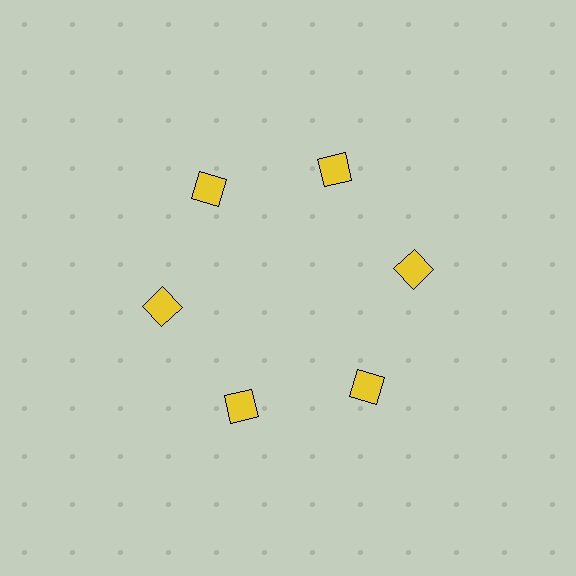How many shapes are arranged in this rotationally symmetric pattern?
There are 6 shapes, arranged in 6 groups of 1.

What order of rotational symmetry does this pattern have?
This pattern has 6-fold rotational symmetry.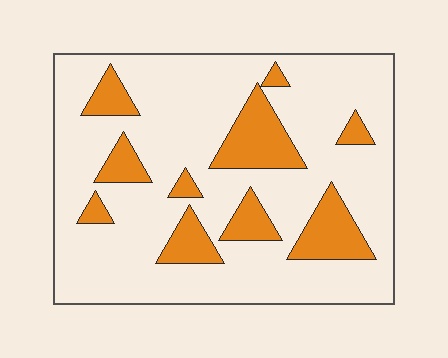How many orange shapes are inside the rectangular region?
10.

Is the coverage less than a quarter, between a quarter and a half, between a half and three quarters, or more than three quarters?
Less than a quarter.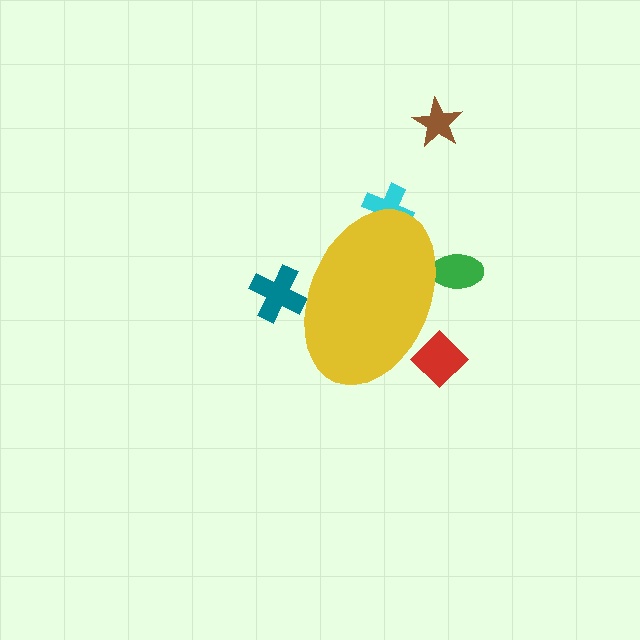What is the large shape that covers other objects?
A yellow ellipse.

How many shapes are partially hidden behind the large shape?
4 shapes are partially hidden.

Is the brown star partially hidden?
No, the brown star is fully visible.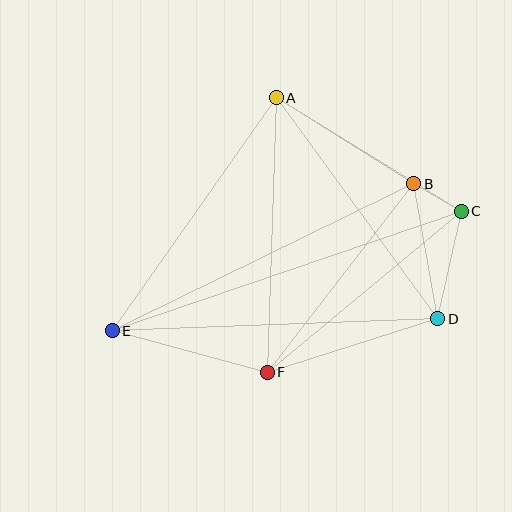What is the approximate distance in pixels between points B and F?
The distance between B and F is approximately 239 pixels.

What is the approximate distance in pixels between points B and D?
The distance between B and D is approximately 137 pixels.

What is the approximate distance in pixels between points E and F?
The distance between E and F is approximately 161 pixels.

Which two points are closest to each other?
Points B and C are closest to each other.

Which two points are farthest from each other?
Points C and E are farthest from each other.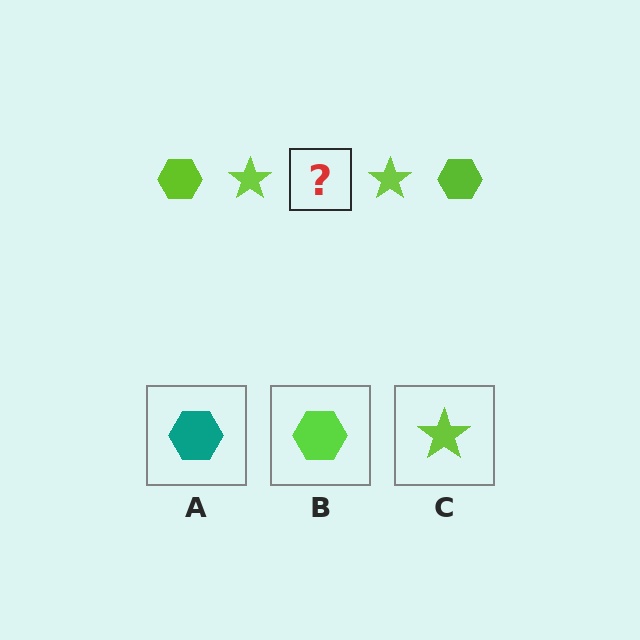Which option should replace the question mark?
Option B.